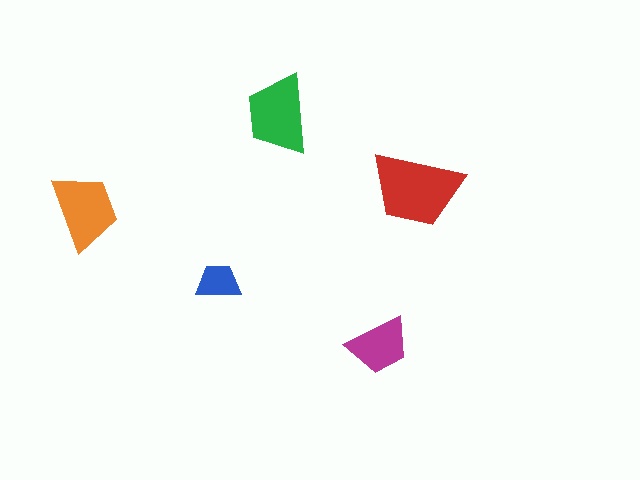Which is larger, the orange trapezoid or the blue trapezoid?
The orange one.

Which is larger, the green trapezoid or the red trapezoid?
The red one.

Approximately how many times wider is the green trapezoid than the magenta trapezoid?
About 1.5 times wider.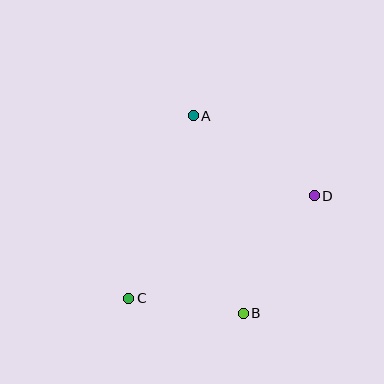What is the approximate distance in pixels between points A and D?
The distance between A and D is approximately 145 pixels.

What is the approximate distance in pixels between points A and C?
The distance between A and C is approximately 193 pixels.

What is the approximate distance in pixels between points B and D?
The distance between B and D is approximately 137 pixels.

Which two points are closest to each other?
Points B and C are closest to each other.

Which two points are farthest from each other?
Points C and D are farthest from each other.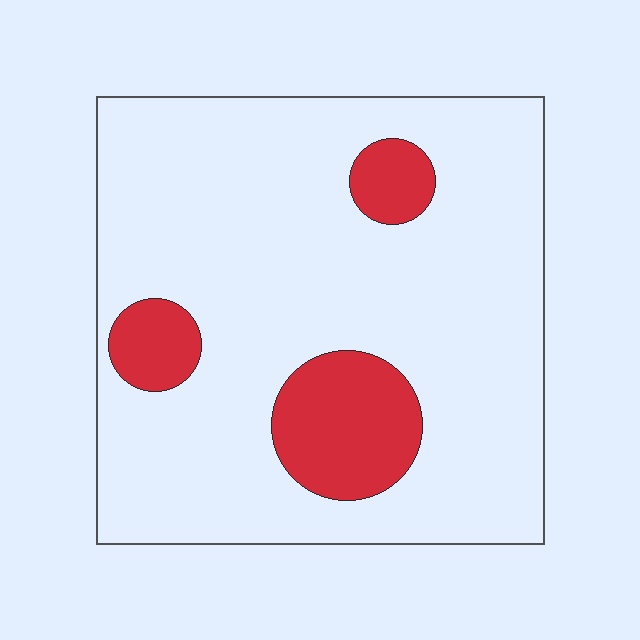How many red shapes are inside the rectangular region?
3.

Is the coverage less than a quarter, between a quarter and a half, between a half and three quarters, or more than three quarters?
Less than a quarter.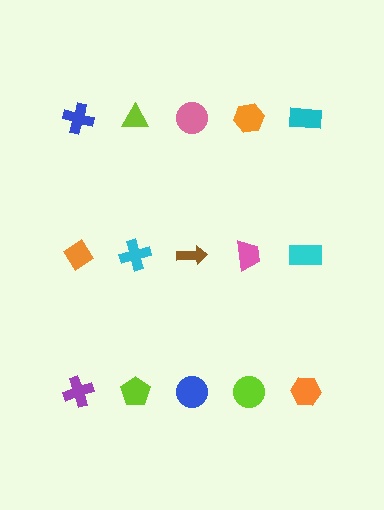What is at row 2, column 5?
A cyan rectangle.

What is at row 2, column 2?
A cyan cross.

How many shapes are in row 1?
5 shapes.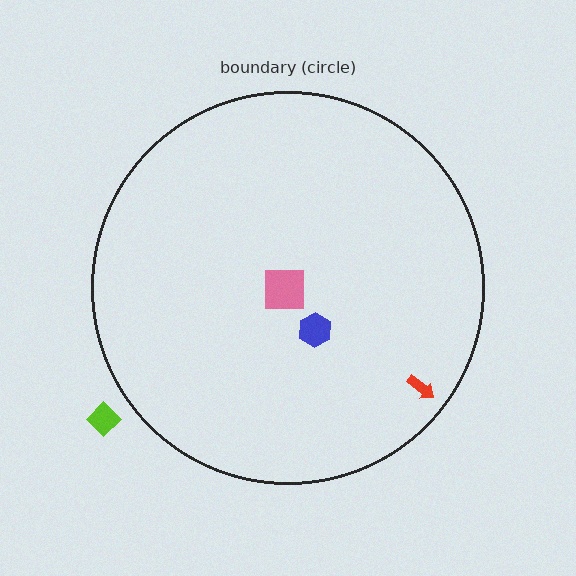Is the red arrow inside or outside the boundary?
Inside.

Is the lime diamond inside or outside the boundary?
Outside.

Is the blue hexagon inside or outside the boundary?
Inside.